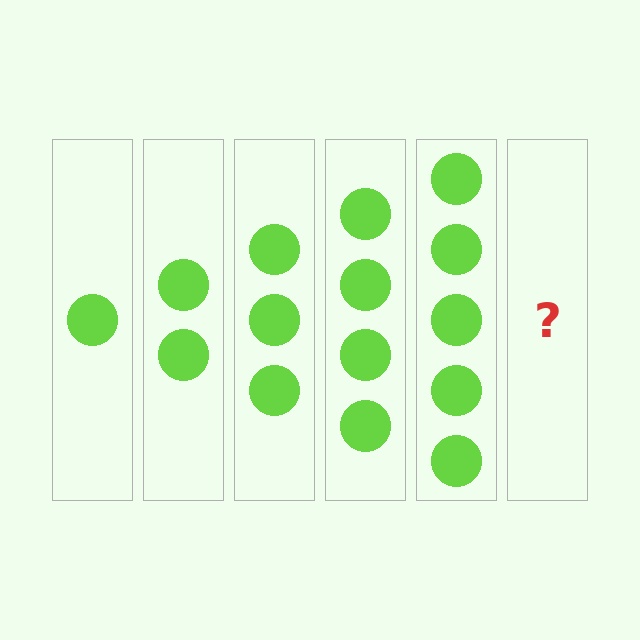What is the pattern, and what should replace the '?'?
The pattern is that each step adds one more circle. The '?' should be 6 circles.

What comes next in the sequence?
The next element should be 6 circles.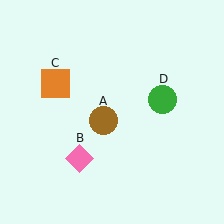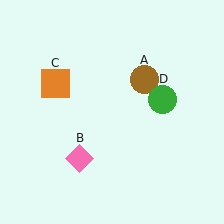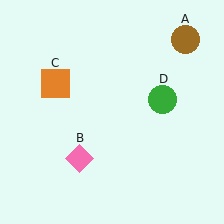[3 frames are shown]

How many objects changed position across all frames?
1 object changed position: brown circle (object A).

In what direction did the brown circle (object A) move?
The brown circle (object A) moved up and to the right.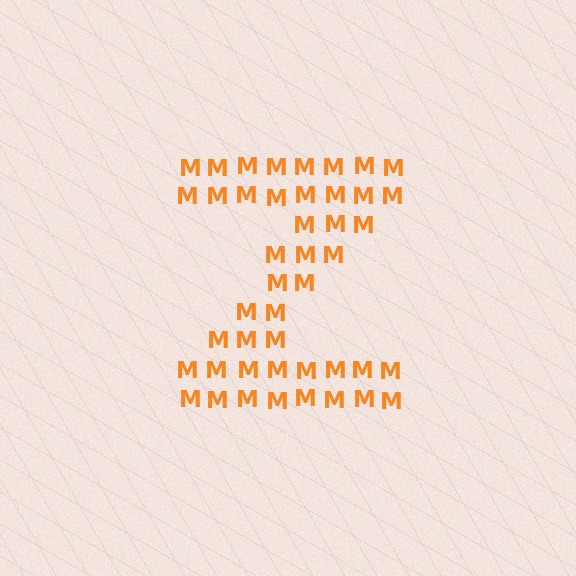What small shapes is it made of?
It is made of small letter M's.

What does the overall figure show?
The overall figure shows the letter Z.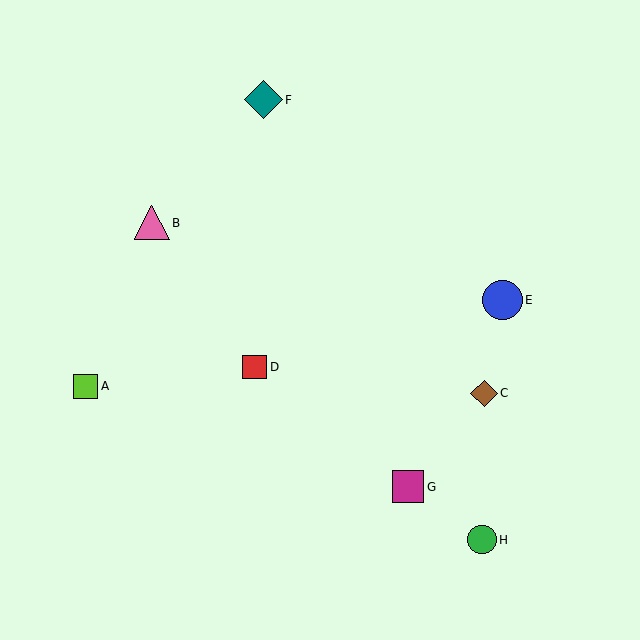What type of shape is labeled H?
Shape H is a green circle.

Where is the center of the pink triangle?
The center of the pink triangle is at (152, 223).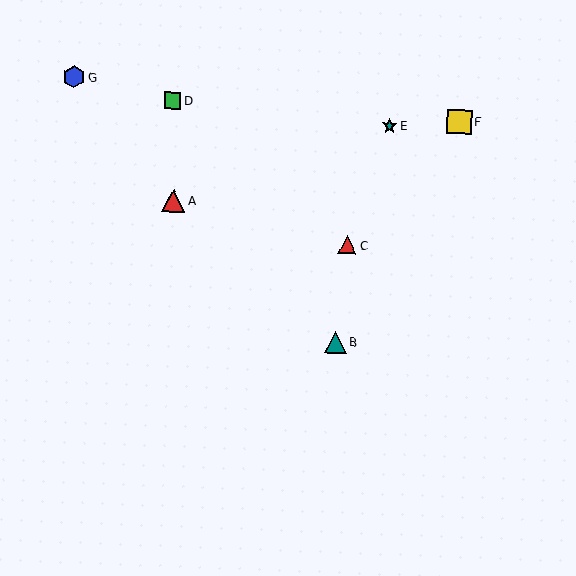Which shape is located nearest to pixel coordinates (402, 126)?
The teal star (labeled E) at (390, 126) is nearest to that location.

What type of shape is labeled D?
Shape D is a green square.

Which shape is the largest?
The yellow square (labeled F) is the largest.